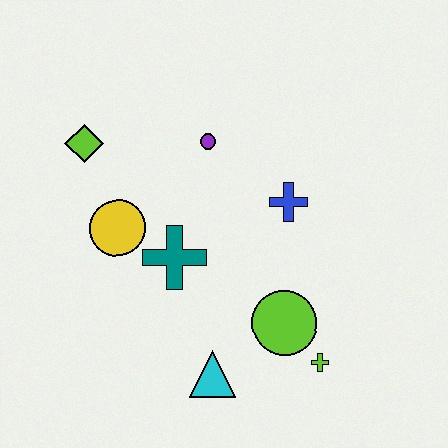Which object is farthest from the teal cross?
The lime cross is farthest from the teal cross.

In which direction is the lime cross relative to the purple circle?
The lime cross is below the purple circle.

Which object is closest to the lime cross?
The lime circle is closest to the lime cross.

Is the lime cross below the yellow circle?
Yes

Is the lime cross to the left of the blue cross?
No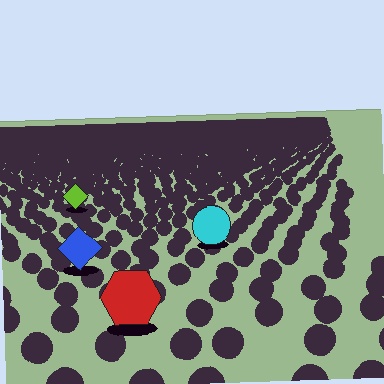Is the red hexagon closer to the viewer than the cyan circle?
Yes. The red hexagon is closer — you can tell from the texture gradient: the ground texture is coarser near it.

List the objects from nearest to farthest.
From nearest to farthest: the red hexagon, the blue diamond, the cyan circle, the lime diamond.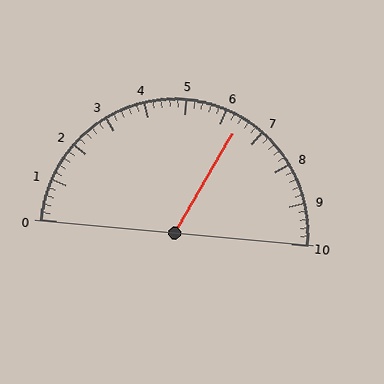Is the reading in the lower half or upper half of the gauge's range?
The reading is in the upper half of the range (0 to 10).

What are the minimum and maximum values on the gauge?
The gauge ranges from 0 to 10.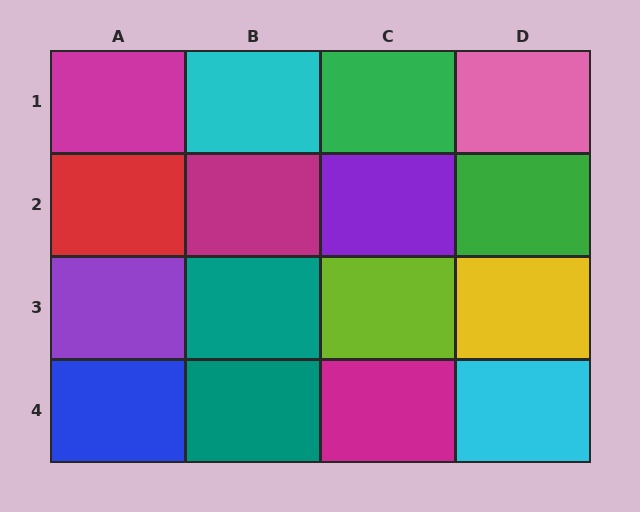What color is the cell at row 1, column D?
Pink.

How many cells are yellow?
1 cell is yellow.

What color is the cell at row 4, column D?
Cyan.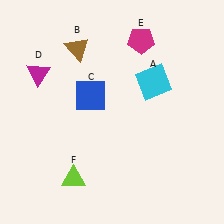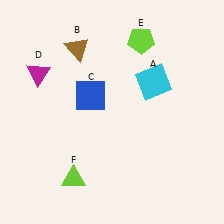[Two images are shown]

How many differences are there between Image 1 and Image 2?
There is 1 difference between the two images.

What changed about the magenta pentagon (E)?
In Image 1, E is magenta. In Image 2, it changed to lime.